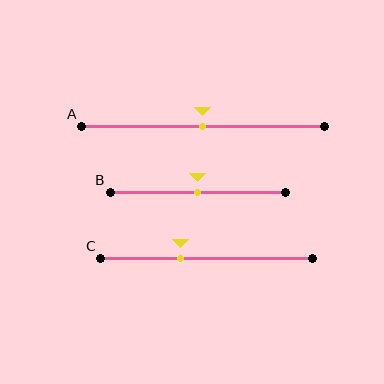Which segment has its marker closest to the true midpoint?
Segment A has its marker closest to the true midpoint.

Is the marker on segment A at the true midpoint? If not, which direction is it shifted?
Yes, the marker on segment A is at the true midpoint.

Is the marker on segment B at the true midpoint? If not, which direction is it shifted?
Yes, the marker on segment B is at the true midpoint.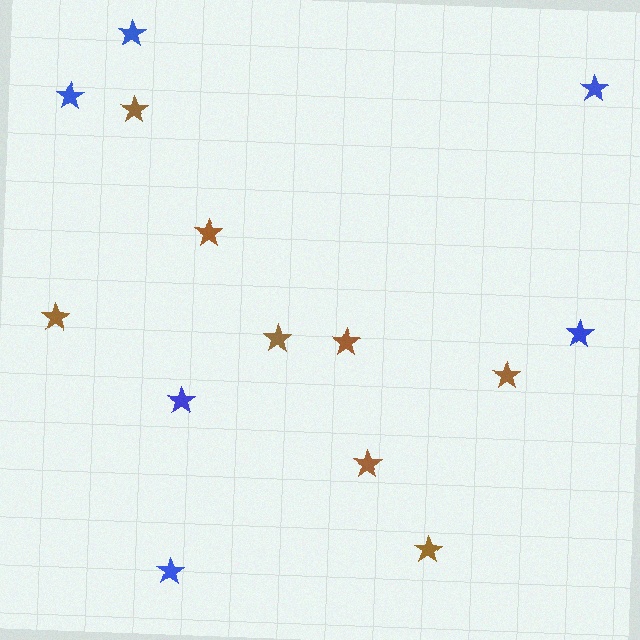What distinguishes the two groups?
There are 2 groups: one group of blue stars (6) and one group of brown stars (8).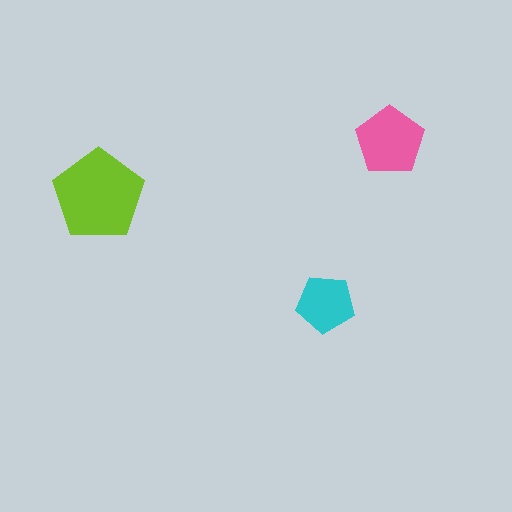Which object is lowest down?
The cyan pentagon is bottommost.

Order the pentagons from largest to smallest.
the lime one, the pink one, the cyan one.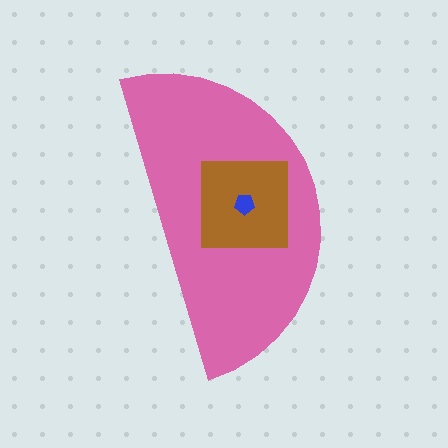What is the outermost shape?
The pink semicircle.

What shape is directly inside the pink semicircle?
The brown square.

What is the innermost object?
The blue pentagon.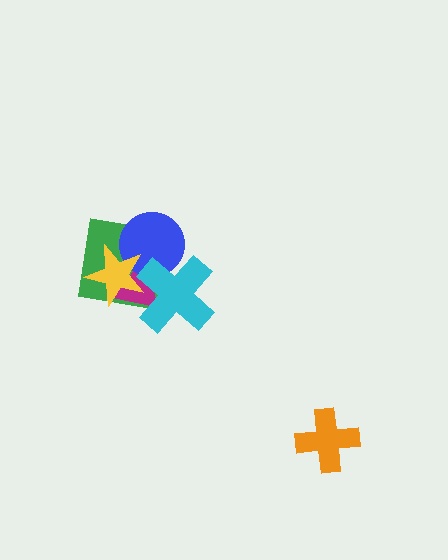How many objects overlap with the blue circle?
4 objects overlap with the blue circle.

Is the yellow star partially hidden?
Yes, it is partially covered by another shape.